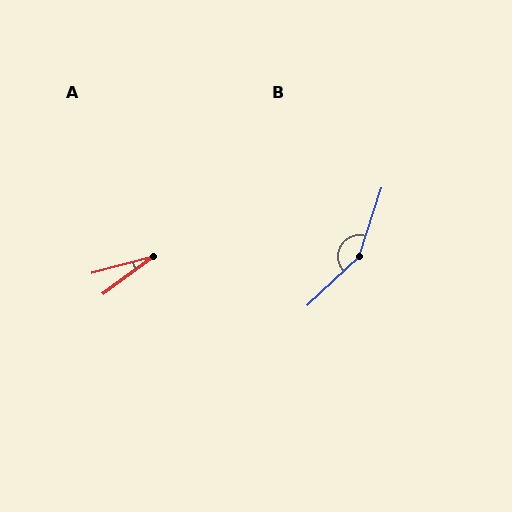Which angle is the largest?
B, at approximately 152 degrees.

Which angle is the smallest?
A, at approximately 22 degrees.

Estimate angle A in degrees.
Approximately 22 degrees.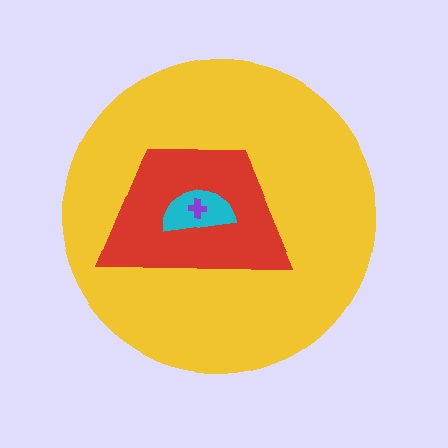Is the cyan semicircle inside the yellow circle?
Yes.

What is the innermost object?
The purple cross.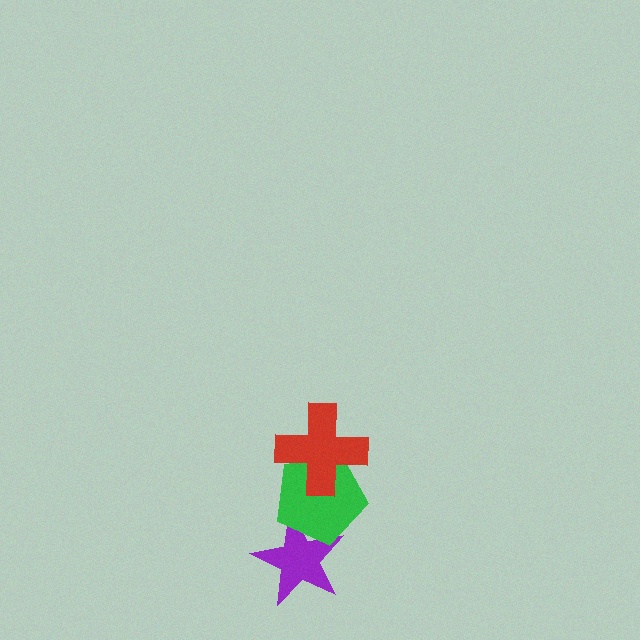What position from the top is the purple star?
The purple star is 3rd from the top.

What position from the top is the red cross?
The red cross is 1st from the top.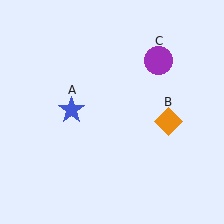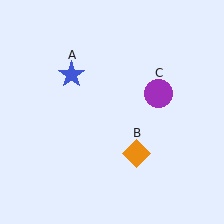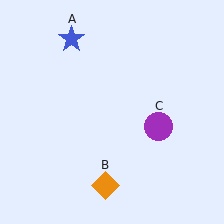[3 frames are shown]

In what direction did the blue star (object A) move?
The blue star (object A) moved up.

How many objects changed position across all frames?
3 objects changed position: blue star (object A), orange diamond (object B), purple circle (object C).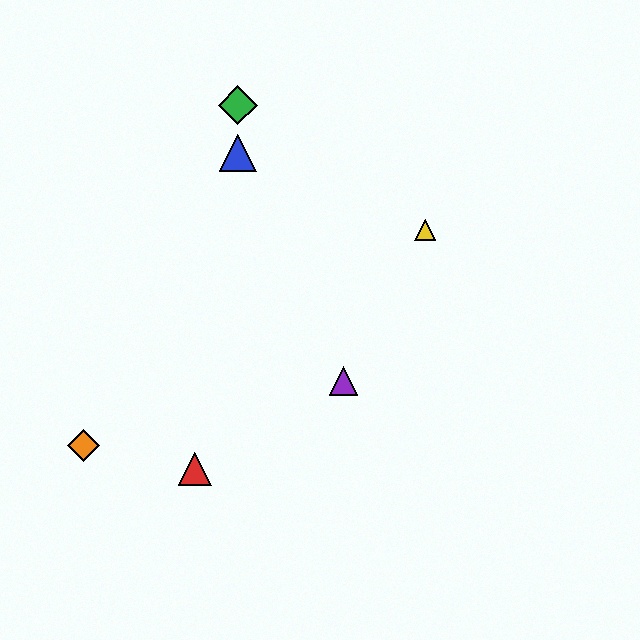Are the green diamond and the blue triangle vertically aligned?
Yes, both are at x≈238.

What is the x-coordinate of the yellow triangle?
The yellow triangle is at x≈425.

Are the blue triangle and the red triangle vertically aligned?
No, the blue triangle is at x≈238 and the red triangle is at x≈195.